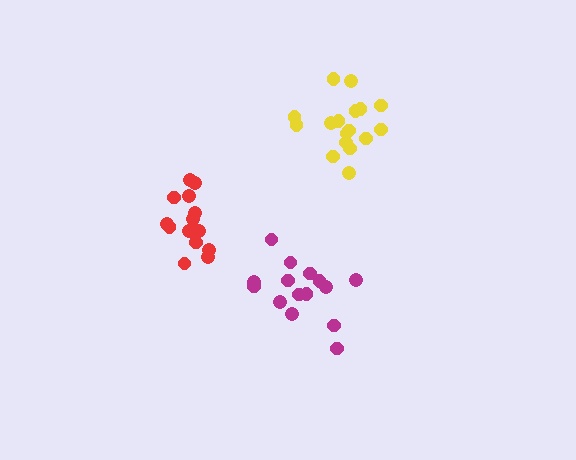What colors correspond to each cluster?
The clusters are colored: red, magenta, yellow.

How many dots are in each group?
Group 1: 16 dots, Group 2: 15 dots, Group 3: 17 dots (48 total).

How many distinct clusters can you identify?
There are 3 distinct clusters.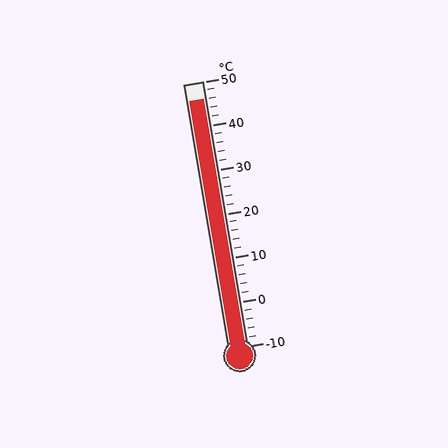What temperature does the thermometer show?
The thermometer shows approximately 46°C.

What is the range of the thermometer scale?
The thermometer scale ranges from -10°C to 50°C.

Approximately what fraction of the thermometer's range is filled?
The thermometer is filled to approximately 95% of its range.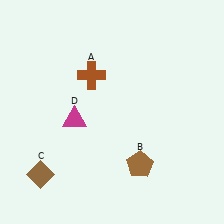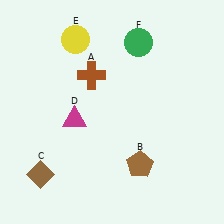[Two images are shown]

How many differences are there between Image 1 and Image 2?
There are 2 differences between the two images.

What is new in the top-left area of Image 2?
A yellow circle (E) was added in the top-left area of Image 2.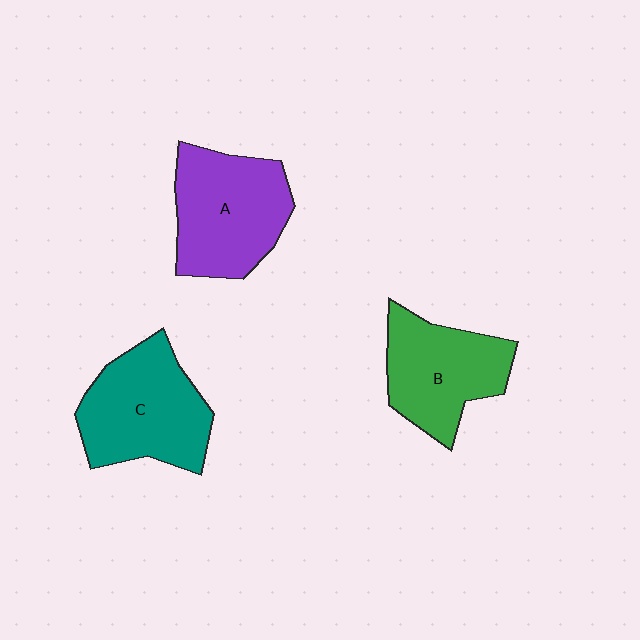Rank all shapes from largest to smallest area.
From largest to smallest: C (teal), A (purple), B (green).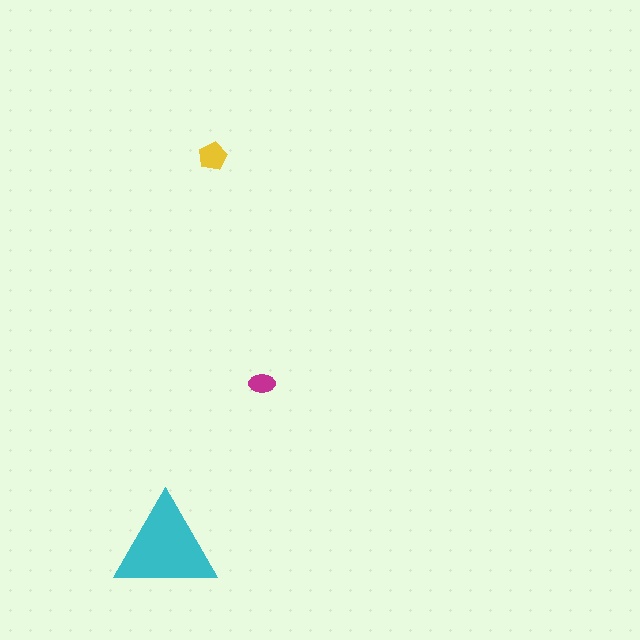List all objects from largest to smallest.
The cyan triangle, the yellow pentagon, the magenta ellipse.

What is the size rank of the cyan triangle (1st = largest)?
1st.